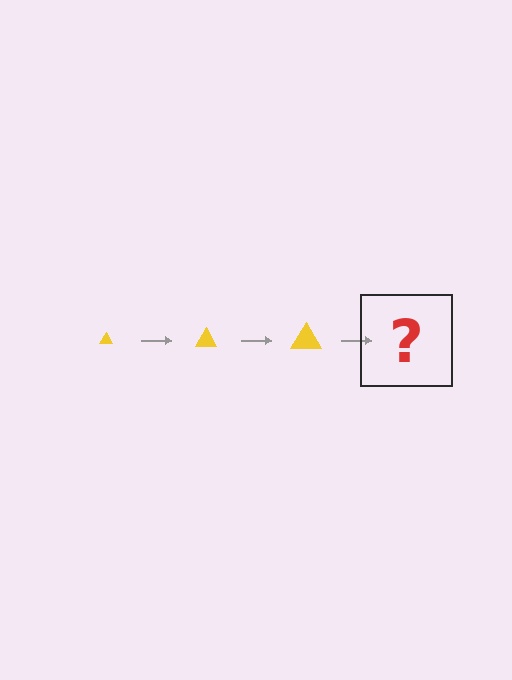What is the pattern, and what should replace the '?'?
The pattern is that the triangle gets progressively larger each step. The '?' should be a yellow triangle, larger than the previous one.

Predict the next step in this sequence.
The next step is a yellow triangle, larger than the previous one.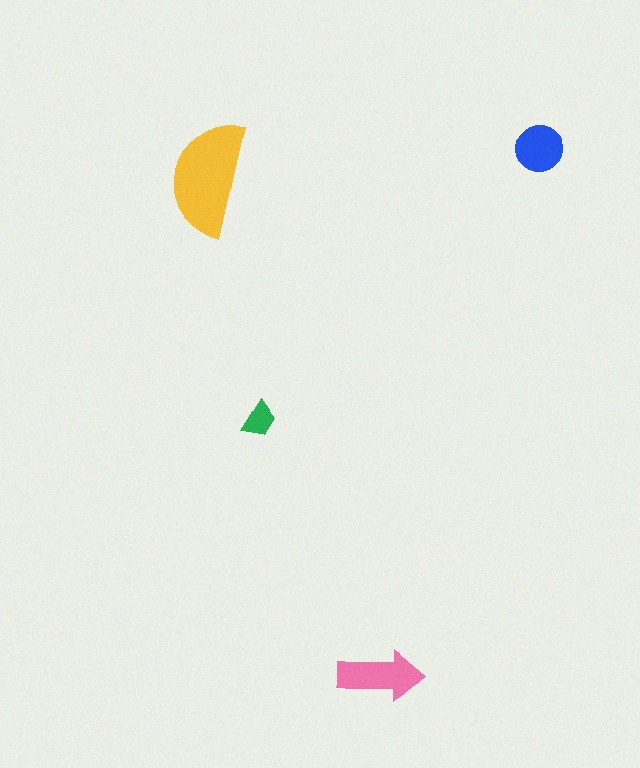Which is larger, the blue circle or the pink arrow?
The pink arrow.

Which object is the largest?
The yellow semicircle.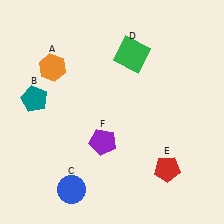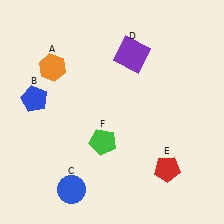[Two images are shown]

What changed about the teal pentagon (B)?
In Image 1, B is teal. In Image 2, it changed to blue.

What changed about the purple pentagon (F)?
In Image 1, F is purple. In Image 2, it changed to green.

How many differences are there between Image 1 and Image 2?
There are 3 differences between the two images.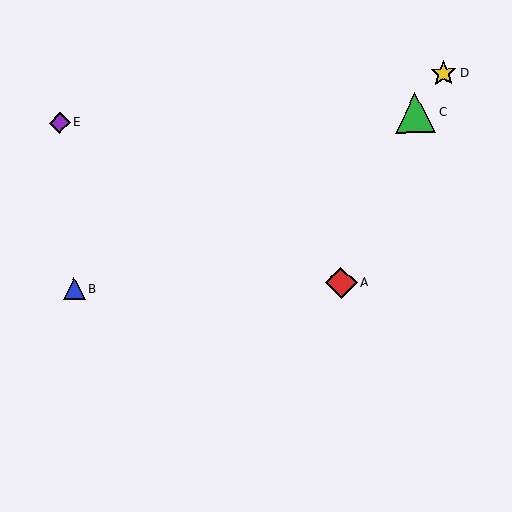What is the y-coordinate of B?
Object B is at y≈289.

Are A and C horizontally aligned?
No, A is at y≈283 and C is at y≈112.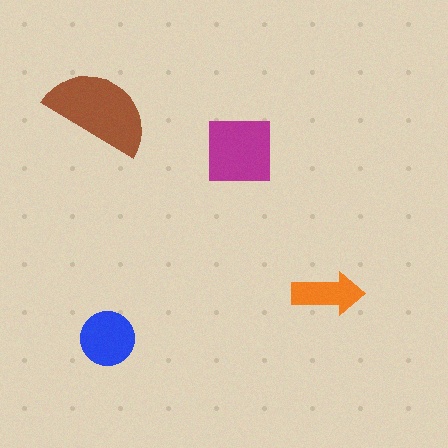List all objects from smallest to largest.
The orange arrow, the blue circle, the magenta square, the brown semicircle.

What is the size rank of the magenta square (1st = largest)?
2nd.